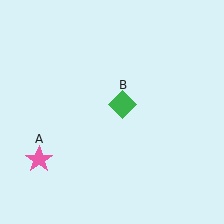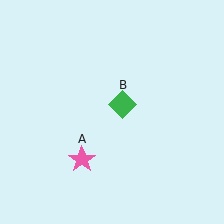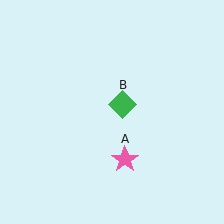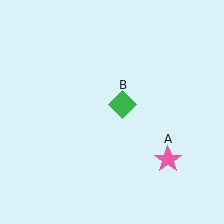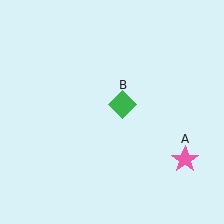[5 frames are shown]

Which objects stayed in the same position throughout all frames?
Green diamond (object B) remained stationary.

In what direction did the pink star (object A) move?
The pink star (object A) moved right.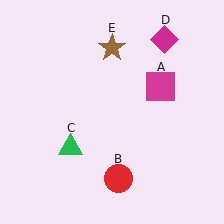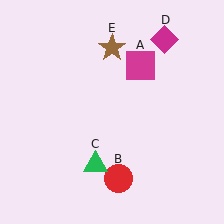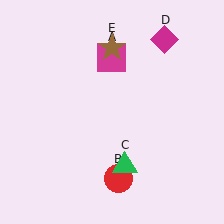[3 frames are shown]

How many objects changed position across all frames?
2 objects changed position: magenta square (object A), green triangle (object C).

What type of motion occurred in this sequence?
The magenta square (object A), green triangle (object C) rotated counterclockwise around the center of the scene.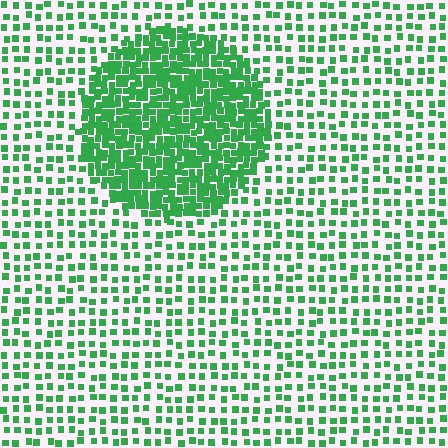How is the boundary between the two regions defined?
The boundary is defined by a change in element density (approximately 2.6x ratio). All elements are the same color, size, and shape.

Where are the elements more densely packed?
The elements are more densely packed inside the circle boundary.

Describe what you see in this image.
The image contains small green elements arranged at two different densities. A circle-shaped region is visible where the elements are more densely packed than the surrounding area.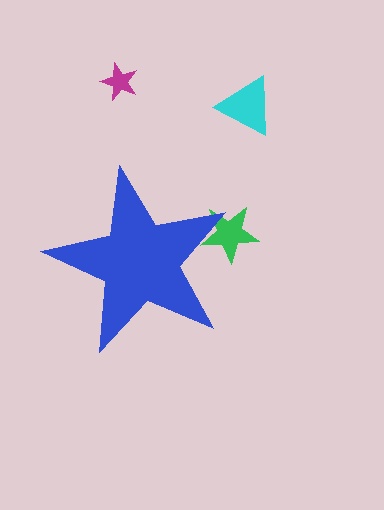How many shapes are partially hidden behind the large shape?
1 shape is partially hidden.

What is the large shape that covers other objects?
A blue star.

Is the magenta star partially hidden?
No, the magenta star is fully visible.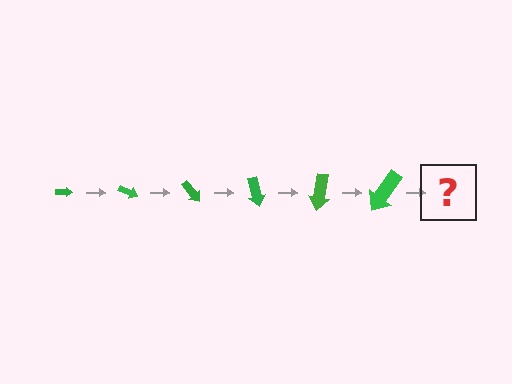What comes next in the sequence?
The next element should be an arrow, larger than the previous one and rotated 150 degrees from the start.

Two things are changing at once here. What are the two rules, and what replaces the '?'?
The two rules are that the arrow grows larger each step and it rotates 25 degrees each step. The '?' should be an arrow, larger than the previous one and rotated 150 degrees from the start.